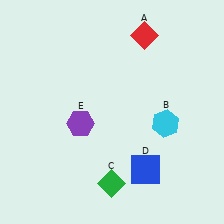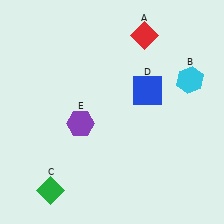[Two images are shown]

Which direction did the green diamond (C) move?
The green diamond (C) moved left.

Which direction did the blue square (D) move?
The blue square (D) moved up.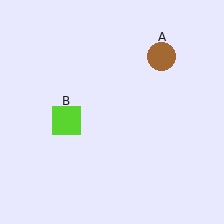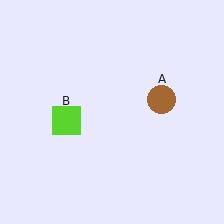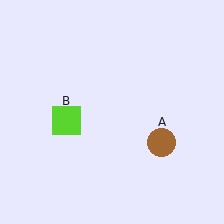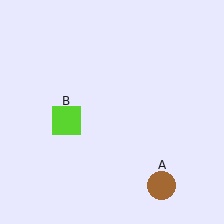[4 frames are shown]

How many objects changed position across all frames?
1 object changed position: brown circle (object A).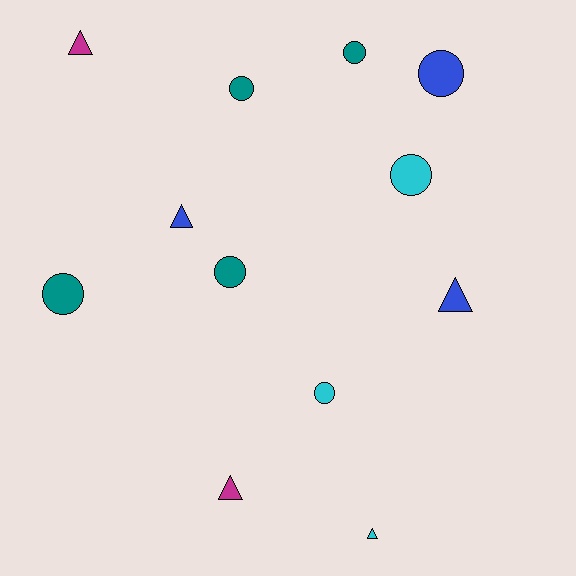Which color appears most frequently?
Teal, with 4 objects.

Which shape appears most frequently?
Circle, with 7 objects.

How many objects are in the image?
There are 12 objects.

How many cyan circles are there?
There are 2 cyan circles.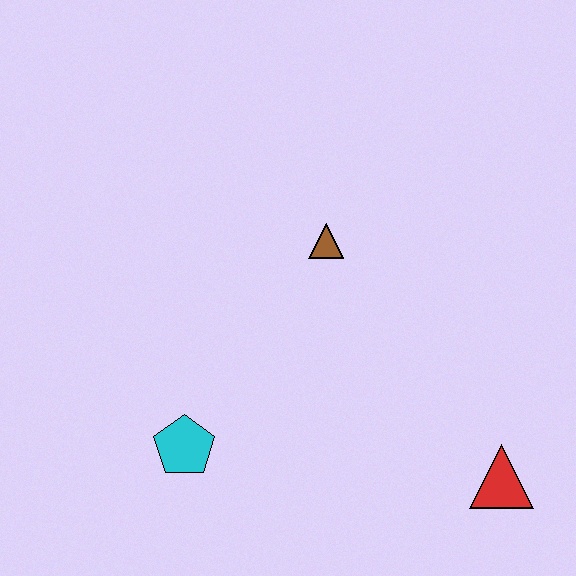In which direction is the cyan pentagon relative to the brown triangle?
The cyan pentagon is below the brown triangle.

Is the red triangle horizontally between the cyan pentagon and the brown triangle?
No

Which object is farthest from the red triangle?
The cyan pentagon is farthest from the red triangle.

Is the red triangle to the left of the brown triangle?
No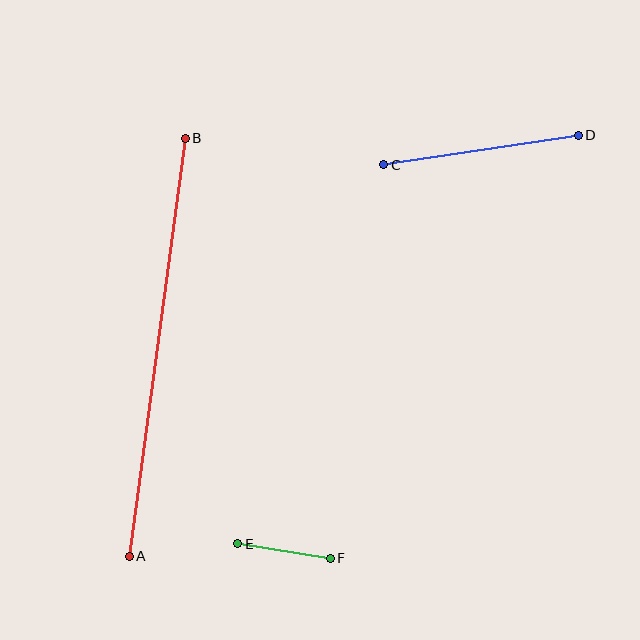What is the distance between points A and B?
The distance is approximately 422 pixels.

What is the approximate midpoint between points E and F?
The midpoint is at approximately (284, 551) pixels.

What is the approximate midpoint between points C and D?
The midpoint is at approximately (481, 150) pixels.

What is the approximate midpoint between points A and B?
The midpoint is at approximately (157, 347) pixels.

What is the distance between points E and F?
The distance is approximately 93 pixels.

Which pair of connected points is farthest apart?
Points A and B are farthest apart.